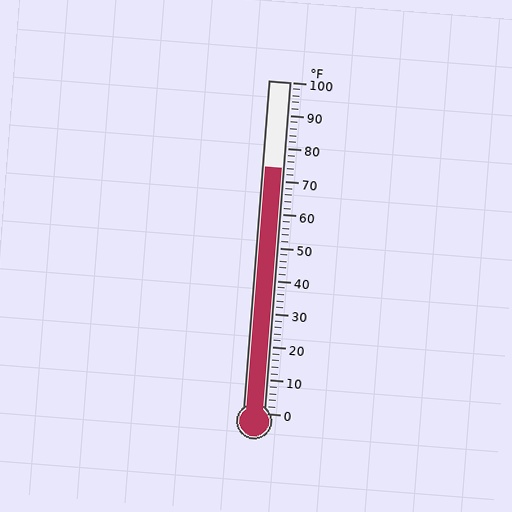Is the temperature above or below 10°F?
The temperature is above 10°F.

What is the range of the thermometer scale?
The thermometer scale ranges from 0°F to 100°F.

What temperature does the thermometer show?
The thermometer shows approximately 74°F.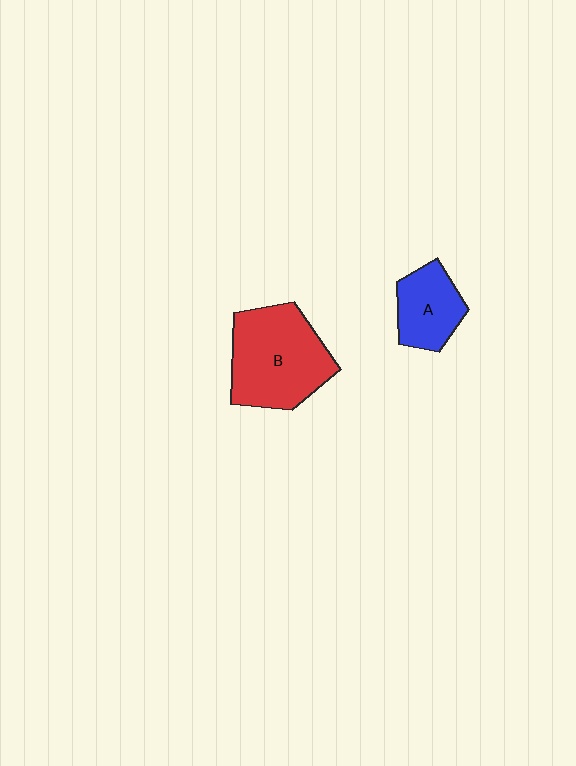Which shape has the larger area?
Shape B (red).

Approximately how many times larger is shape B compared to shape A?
Approximately 1.9 times.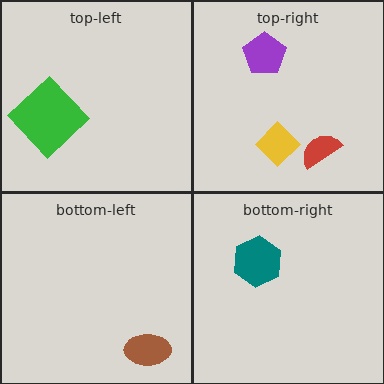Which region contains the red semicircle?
The top-right region.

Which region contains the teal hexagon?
The bottom-right region.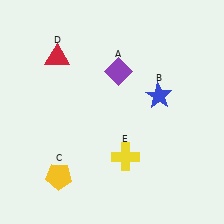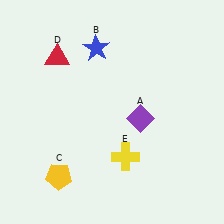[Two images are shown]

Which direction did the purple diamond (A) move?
The purple diamond (A) moved down.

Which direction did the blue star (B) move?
The blue star (B) moved left.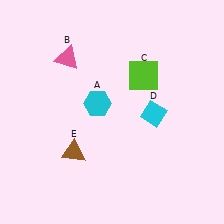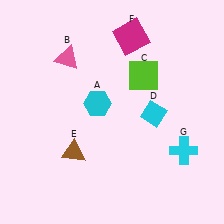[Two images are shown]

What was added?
A magenta square (F), a cyan cross (G) were added in Image 2.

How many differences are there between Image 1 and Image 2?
There are 2 differences between the two images.